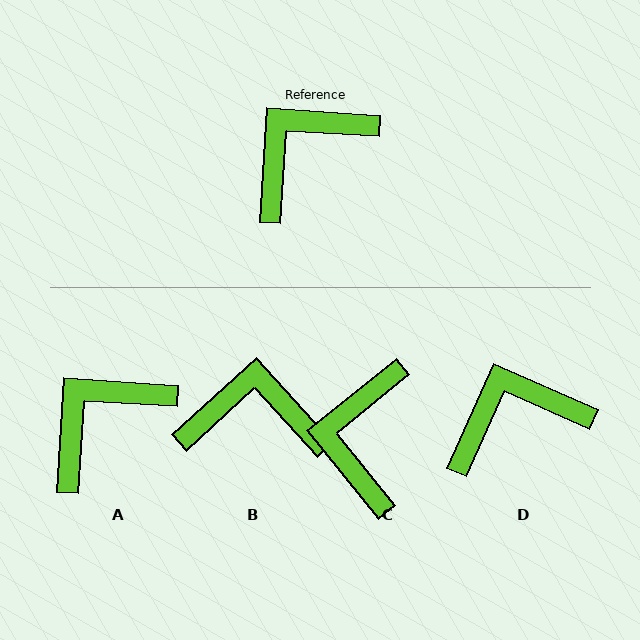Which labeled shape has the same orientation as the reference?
A.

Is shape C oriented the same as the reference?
No, it is off by about 43 degrees.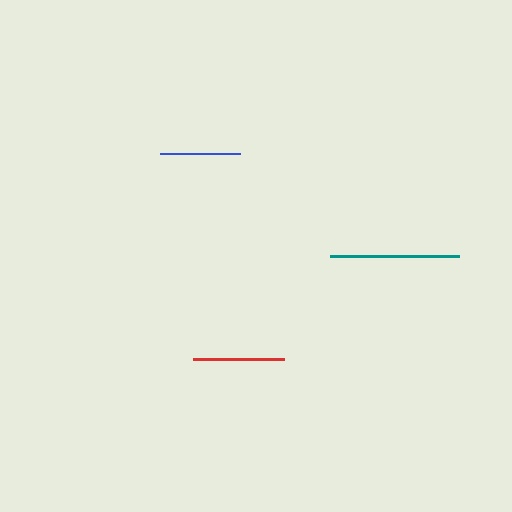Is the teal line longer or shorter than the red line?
The teal line is longer than the red line.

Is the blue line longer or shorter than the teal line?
The teal line is longer than the blue line.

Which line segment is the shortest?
The blue line is the shortest at approximately 80 pixels.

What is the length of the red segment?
The red segment is approximately 92 pixels long.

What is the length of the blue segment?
The blue segment is approximately 80 pixels long.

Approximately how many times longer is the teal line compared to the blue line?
The teal line is approximately 1.6 times the length of the blue line.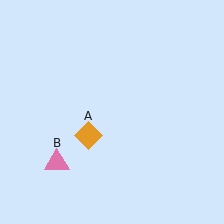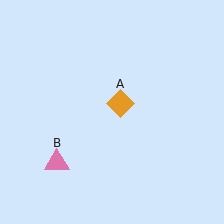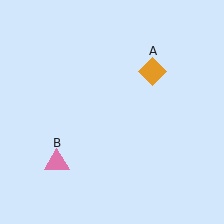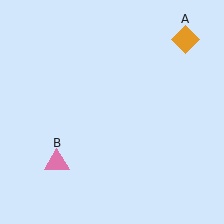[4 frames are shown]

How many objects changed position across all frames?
1 object changed position: orange diamond (object A).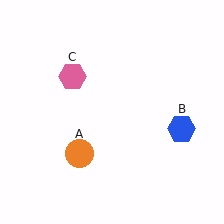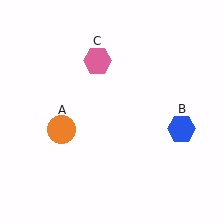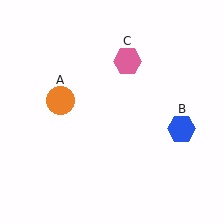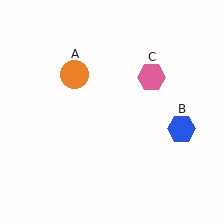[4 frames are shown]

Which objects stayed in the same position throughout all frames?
Blue hexagon (object B) remained stationary.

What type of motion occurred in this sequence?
The orange circle (object A), pink hexagon (object C) rotated clockwise around the center of the scene.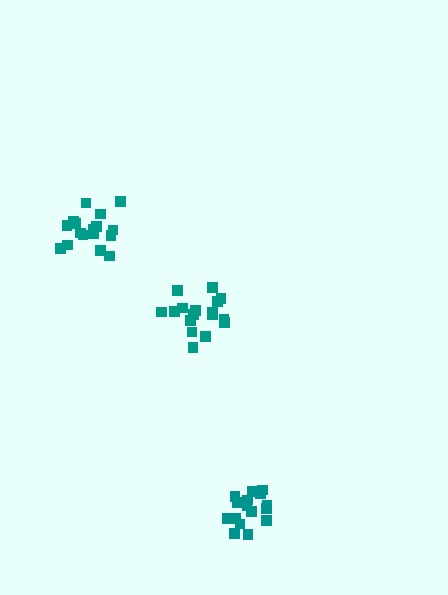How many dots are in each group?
Group 1: 18 dots, Group 2: 17 dots, Group 3: 17 dots (52 total).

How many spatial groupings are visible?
There are 3 spatial groupings.